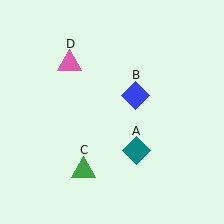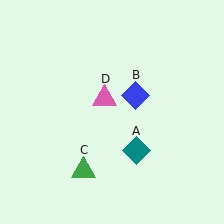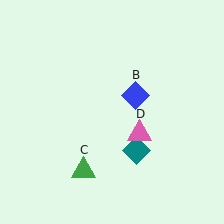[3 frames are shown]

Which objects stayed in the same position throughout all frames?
Teal diamond (object A) and blue diamond (object B) and green triangle (object C) remained stationary.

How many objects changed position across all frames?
1 object changed position: pink triangle (object D).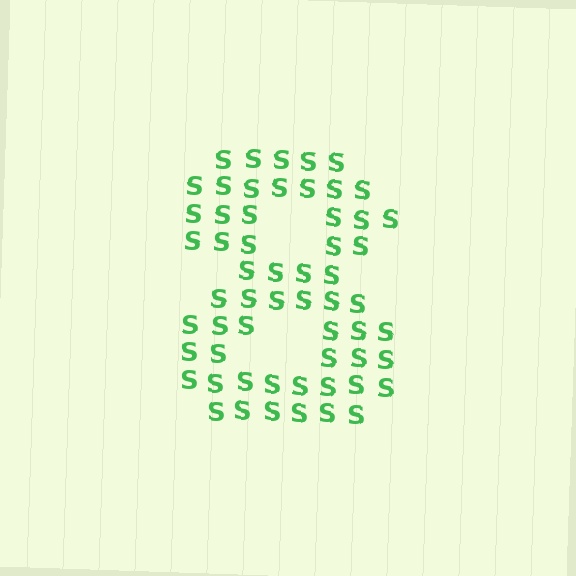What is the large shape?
The large shape is the digit 8.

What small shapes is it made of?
It is made of small letter S's.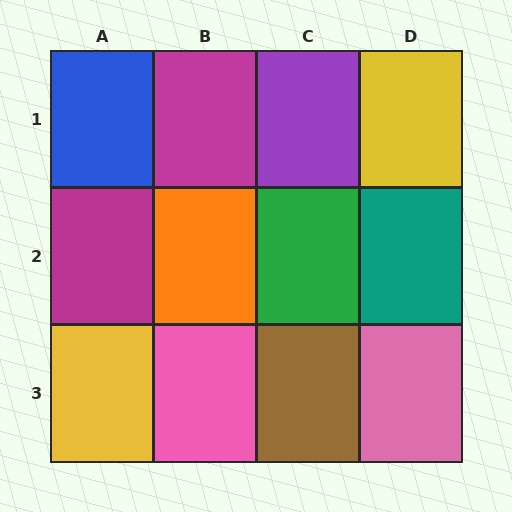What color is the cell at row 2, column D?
Teal.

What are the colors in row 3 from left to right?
Yellow, pink, brown, pink.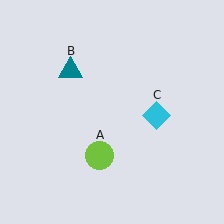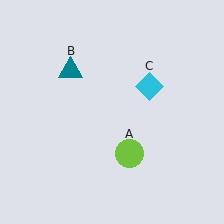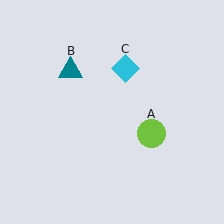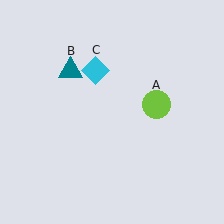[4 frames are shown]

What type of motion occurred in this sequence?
The lime circle (object A), cyan diamond (object C) rotated counterclockwise around the center of the scene.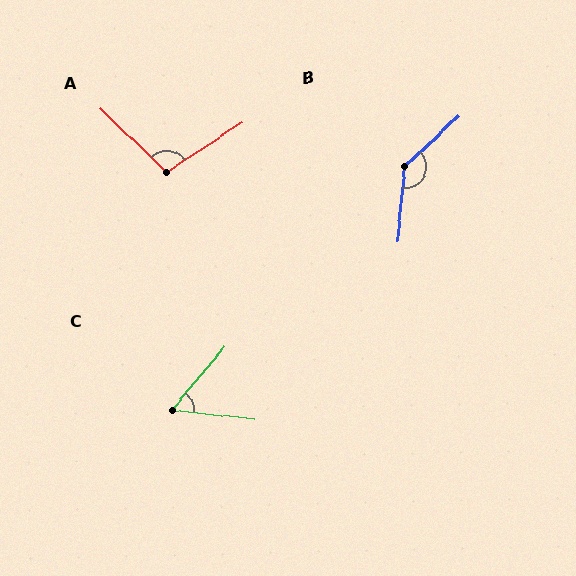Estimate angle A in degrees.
Approximately 103 degrees.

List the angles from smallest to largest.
C (56°), A (103°), B (138°).